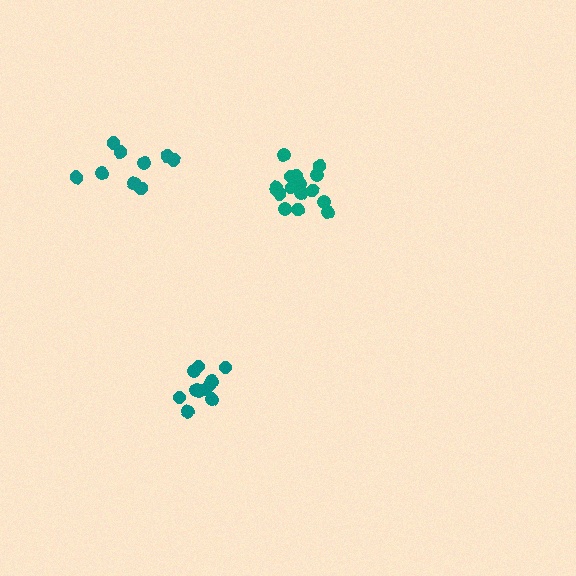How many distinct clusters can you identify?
There are 3 distinct clusters.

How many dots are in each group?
Group 1: 16 dots, Group 2: 11 dots, Group 3: 10 dots (37 total).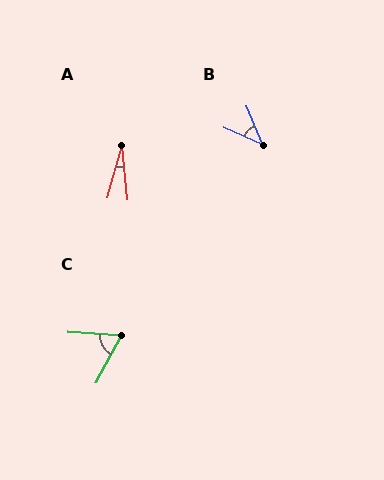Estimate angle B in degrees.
Approximately 44 degrees.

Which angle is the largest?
C, at approximately 66 degrees.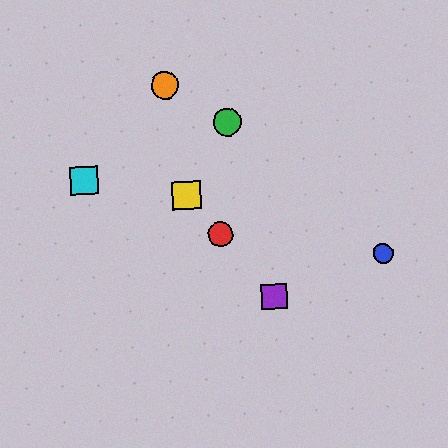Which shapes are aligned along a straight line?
The red circle, the yellow square, the purple square are aligned along a straight line.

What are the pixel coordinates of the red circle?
The red circle is at (220, 234).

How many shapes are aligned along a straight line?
3 shapes (the red circle, the yellow square, the purple square) are aligned along a straight line.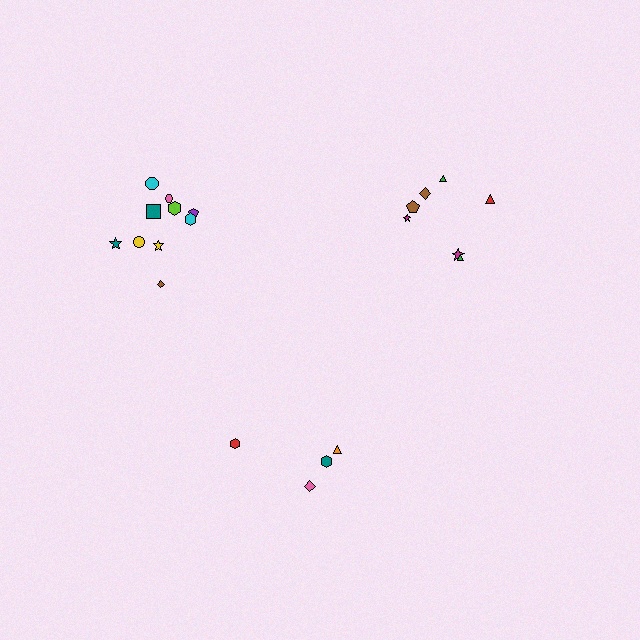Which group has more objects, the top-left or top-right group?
The top-left group.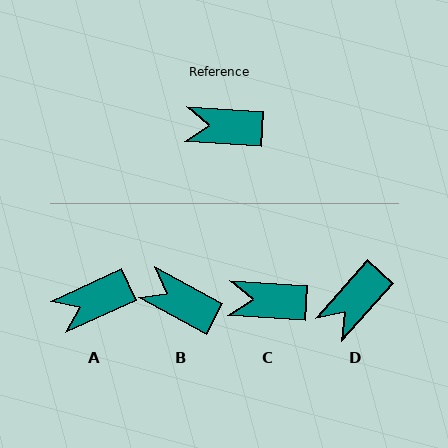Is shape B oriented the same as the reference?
No, it is off by about 25 degrees.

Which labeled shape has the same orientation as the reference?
C.